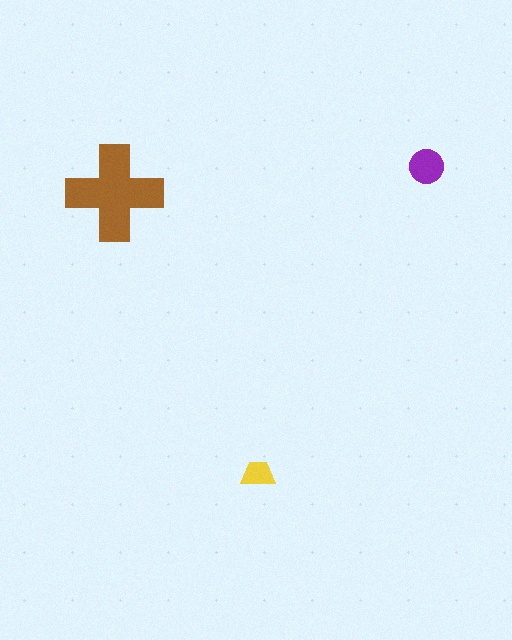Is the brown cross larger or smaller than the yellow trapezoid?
Larger.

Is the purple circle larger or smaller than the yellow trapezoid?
Larger.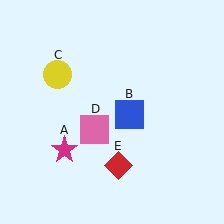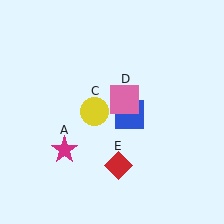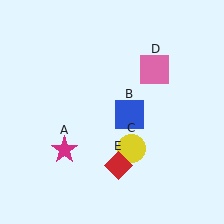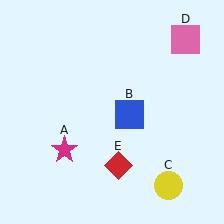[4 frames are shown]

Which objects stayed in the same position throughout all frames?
Magenta star (object A) and blue square (object B) and red diamond (object E) remained stationary.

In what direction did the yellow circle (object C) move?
The yellow circle (object C) moved down and to the right.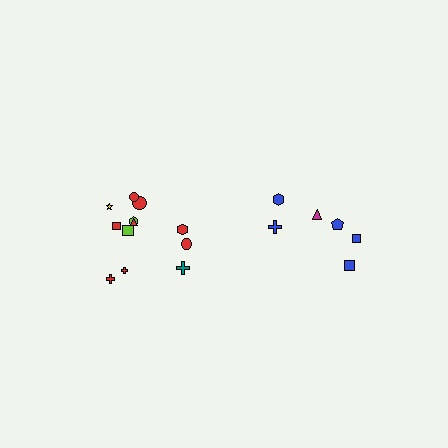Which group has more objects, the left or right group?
The left group.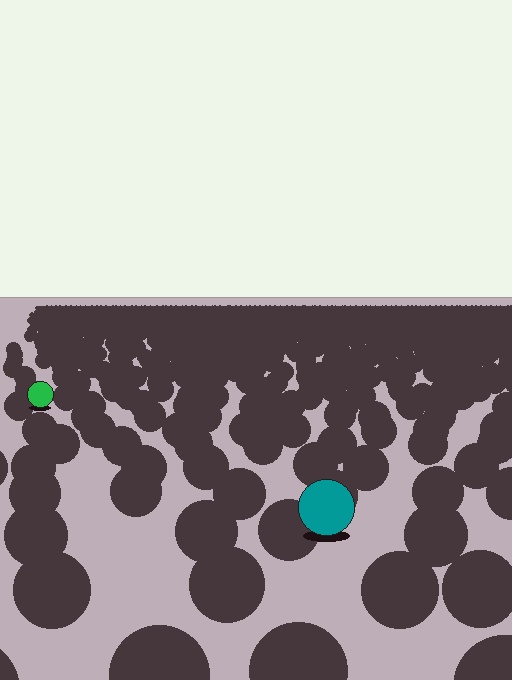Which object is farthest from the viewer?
The green circle is farthest from the viewer. It appears smaller and the ground texture around it is denser.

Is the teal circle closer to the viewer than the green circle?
Yes. The teal circle is closer — you can tell from the texture gradient: the ground texture is coarser near it.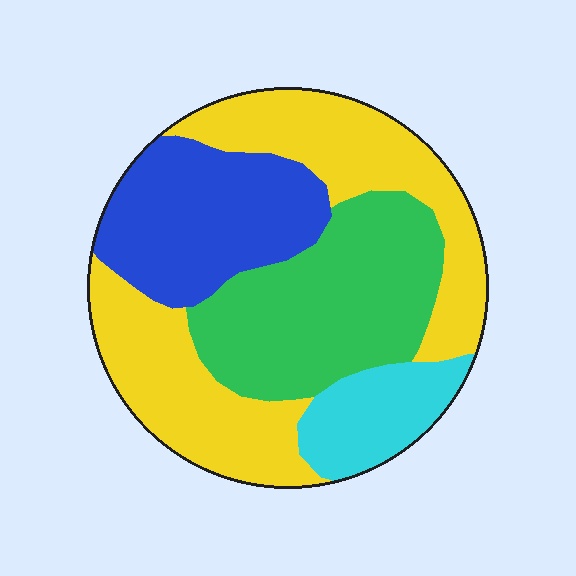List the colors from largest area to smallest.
From largest to smallest: yellow, green, blue, cyan.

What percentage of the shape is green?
Green covers roughly 25% of the shape.